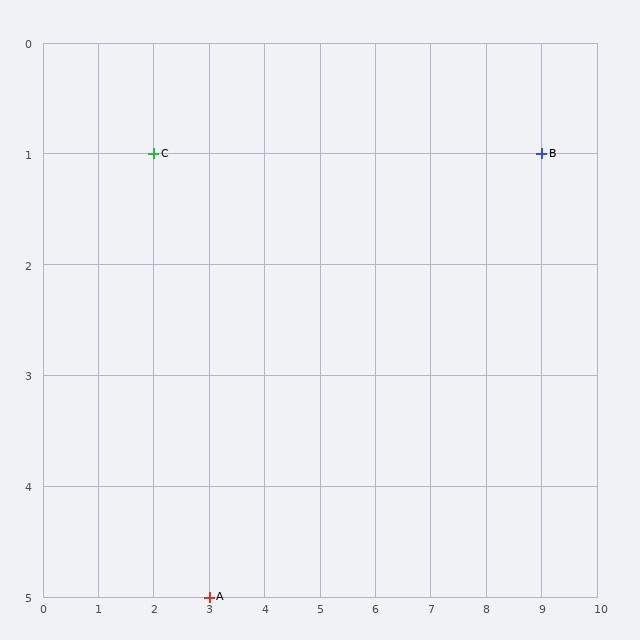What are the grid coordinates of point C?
Point C is at grid coordinates (2, 1).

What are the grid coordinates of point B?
Point B is at grid coordinates (9, 1).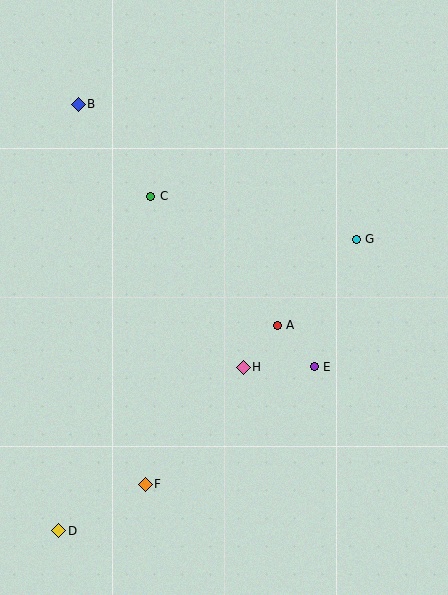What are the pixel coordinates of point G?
Point G is at (356, 239).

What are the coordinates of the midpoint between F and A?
The midpoint between F and A is at (211, 405).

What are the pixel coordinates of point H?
Point H is at (243, 367).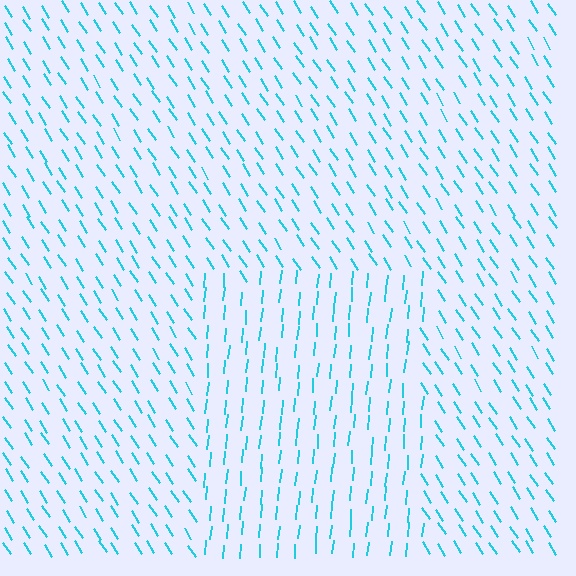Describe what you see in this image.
The image is filled with small cyan line segments. A rectangle region in the image has lines oriented differently from the surrounding lines, creating a visible texture boundary.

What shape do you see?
I see a rectangle.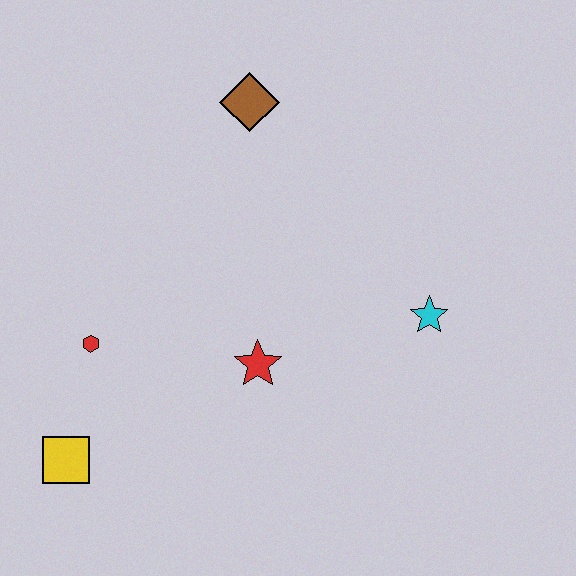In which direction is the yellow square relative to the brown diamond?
The yellow square is below the brown diamond.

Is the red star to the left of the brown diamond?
No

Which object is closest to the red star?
The red hexagon is closest to the red star.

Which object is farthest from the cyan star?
The yellow square is farthest from the cyan star.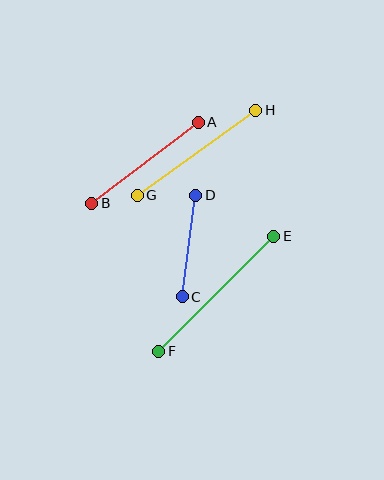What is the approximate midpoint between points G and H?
The midpoint is at approximately (197, 153) pixels.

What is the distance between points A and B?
The distance is approximately 134 pixels.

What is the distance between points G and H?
The distance is approximately 146 pixels.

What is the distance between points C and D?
The distance is approximately 102 pixels.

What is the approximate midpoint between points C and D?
The midpoint is at approximately (189, 246) pixels.